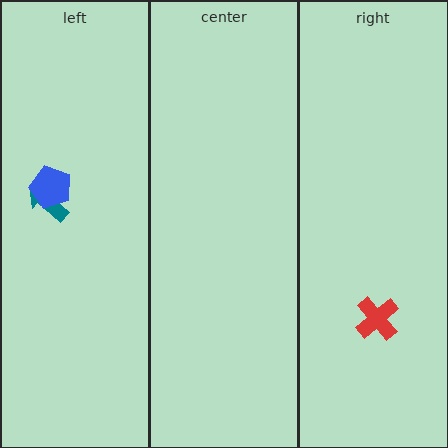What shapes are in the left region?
The teal arrow, the blue pentagon.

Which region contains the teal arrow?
The left region.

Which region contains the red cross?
The right region.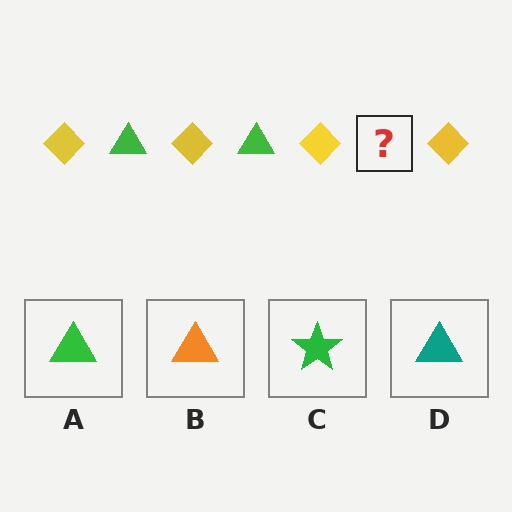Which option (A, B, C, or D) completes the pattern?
A.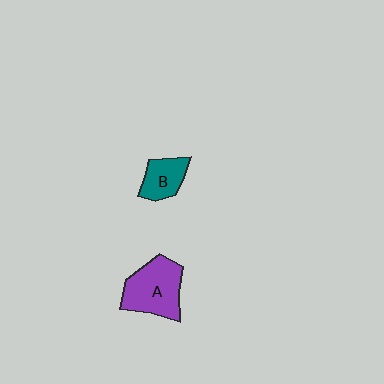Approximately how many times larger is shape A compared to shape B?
Approximately 1.8 times.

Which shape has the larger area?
Shape A (purple).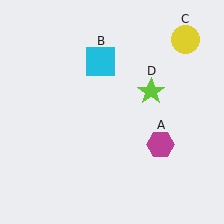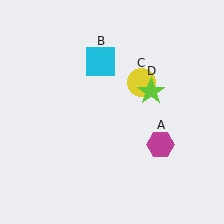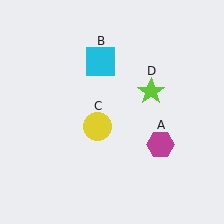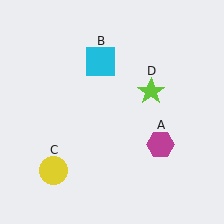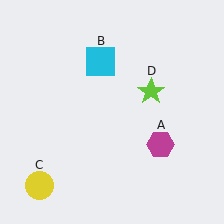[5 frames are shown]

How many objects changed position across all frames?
1 object changed position: yellow circle (object C).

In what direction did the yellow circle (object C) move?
The yellow circle (object C) moved down and to the left.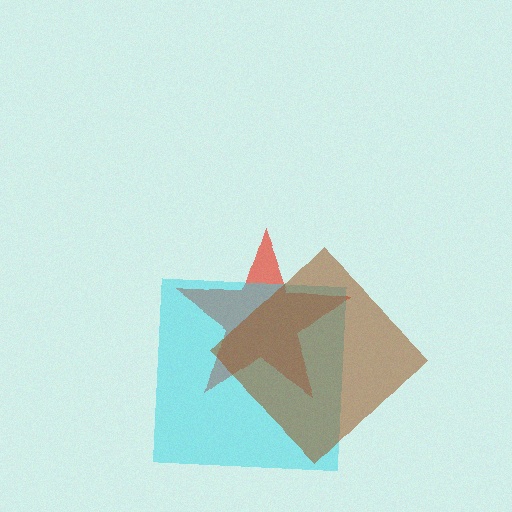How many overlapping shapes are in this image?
There are 3 overlapping shapes in the image.